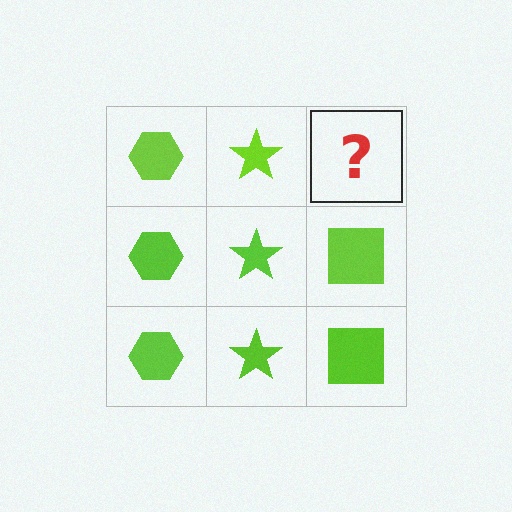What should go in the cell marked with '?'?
The missing cell should contain a lime square.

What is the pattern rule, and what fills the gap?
The rule is that each column has a consistent shape. The gap should be filled with a lime square.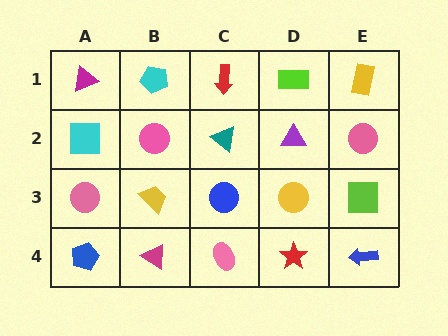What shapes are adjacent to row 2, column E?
A yellow rectangle (row 1, column E), a lime square (row 3, column E), a purple triangle (row 2, column D).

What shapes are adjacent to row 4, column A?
A pink circle (row 3, column A), a magenta triangle (row 4, column B).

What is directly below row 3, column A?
A blue pentagon.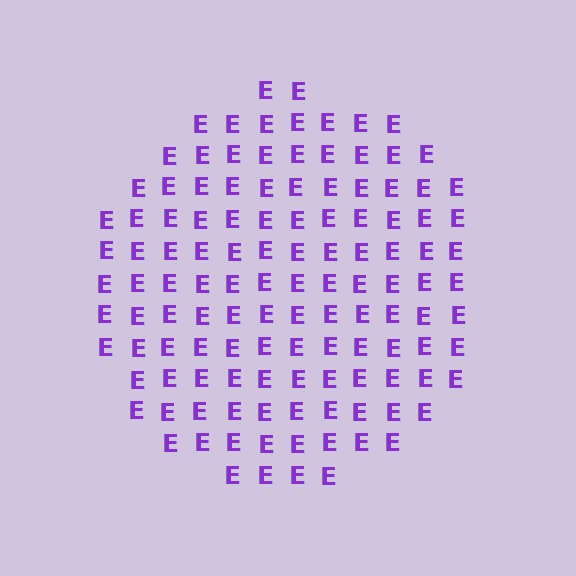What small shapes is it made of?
It is made of small letter E's.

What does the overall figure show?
The overall figure shows a circle.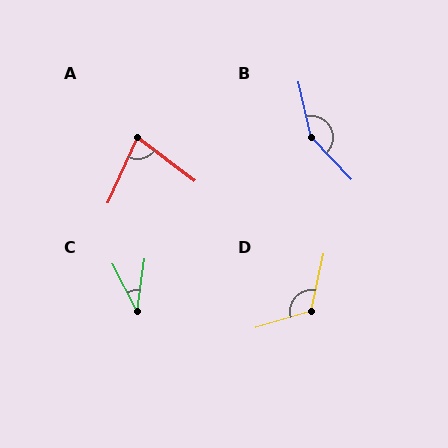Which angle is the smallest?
C, at approximately 35 degrees.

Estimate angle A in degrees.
Approximately 77 degrees.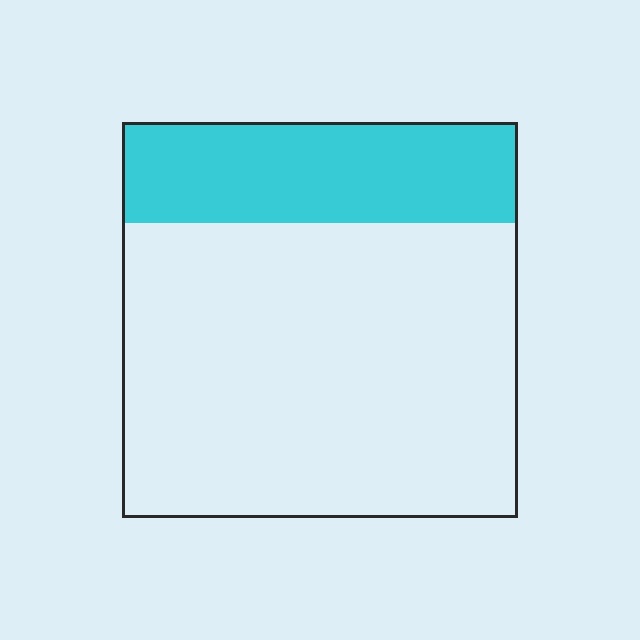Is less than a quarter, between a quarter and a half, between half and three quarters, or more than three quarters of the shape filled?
Between a quarter and a half.